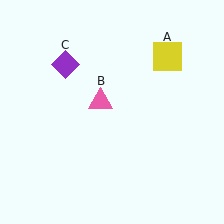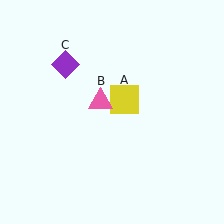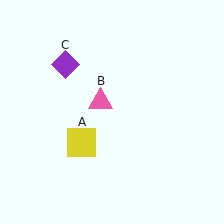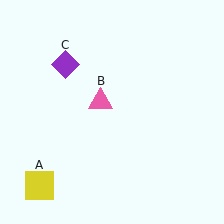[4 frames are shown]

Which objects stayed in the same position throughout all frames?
Pink triangle (object B) and purple diamond (object C) remained stationary.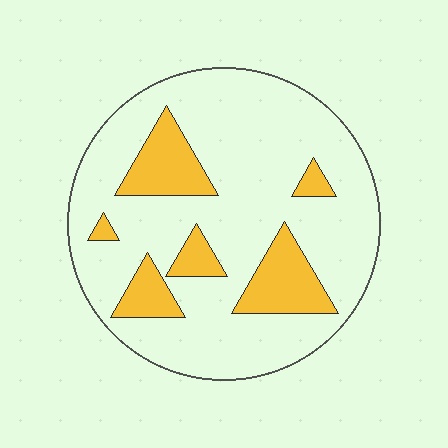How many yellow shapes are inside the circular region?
6.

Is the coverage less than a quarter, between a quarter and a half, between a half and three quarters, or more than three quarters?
Less than a quarter.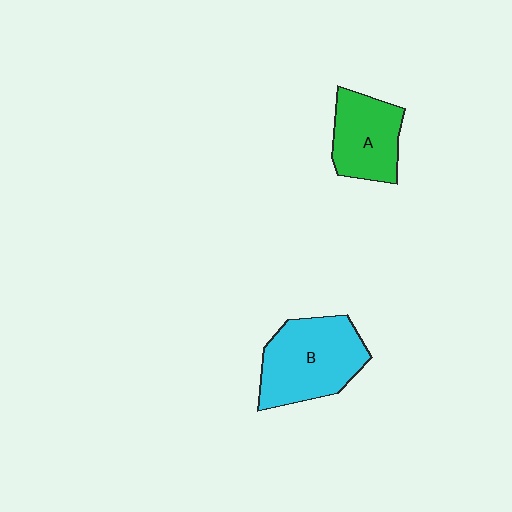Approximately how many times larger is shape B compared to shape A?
Approximately 1.4 times.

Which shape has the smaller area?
Shape A (green).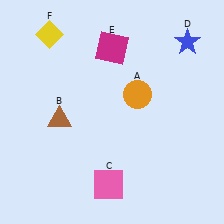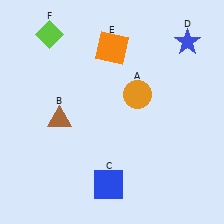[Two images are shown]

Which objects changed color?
C changed from pink to blue. E changed from magenta to orange. F changed from yellow to lime.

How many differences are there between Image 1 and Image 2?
There are 3 differences between the two images.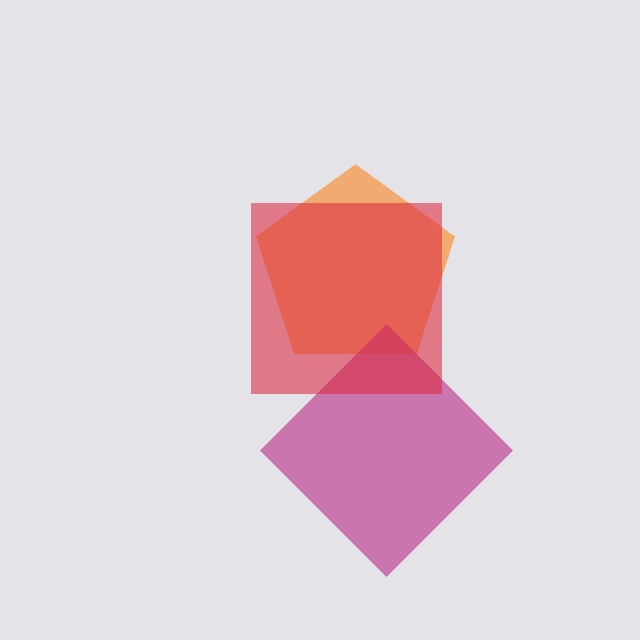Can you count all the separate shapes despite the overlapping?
Yes, there are 3 separate shapes.